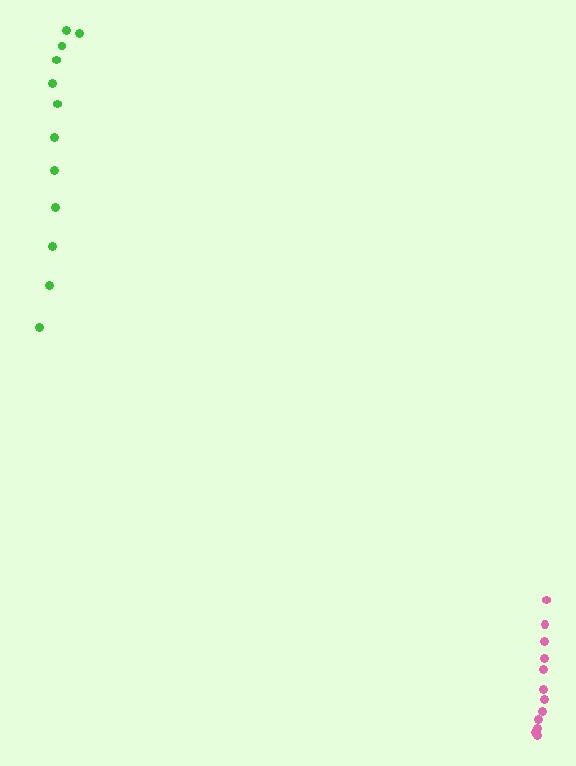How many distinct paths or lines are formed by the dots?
There are 2 distinct paths.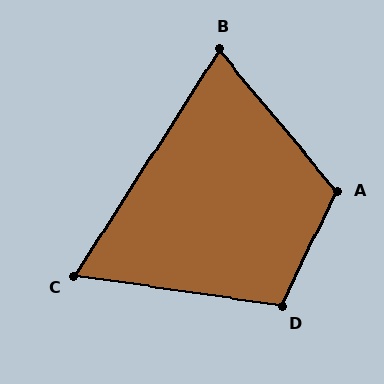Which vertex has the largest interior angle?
A, at approximately 114 degrees.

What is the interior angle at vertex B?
Approximately 72 degrees (acute).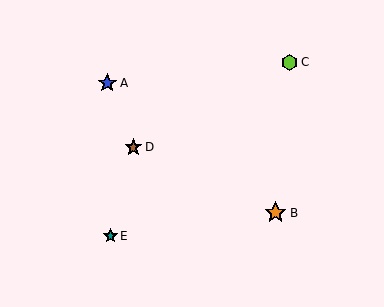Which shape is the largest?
The orange star (labeled B) is the largest.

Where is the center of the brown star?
The center of the brown star is at (133, 147).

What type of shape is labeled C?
Shape C is a lime hexagon.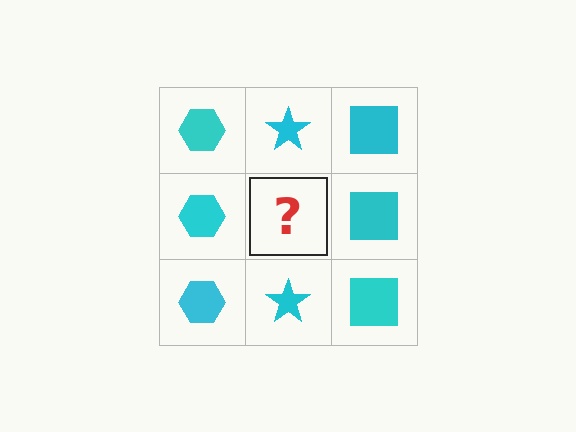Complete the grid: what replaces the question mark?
The question mark should be replaced with a cyan star.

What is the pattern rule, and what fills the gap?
The rule is that each column has a consistent shape. The gap should be filled with a cyan star.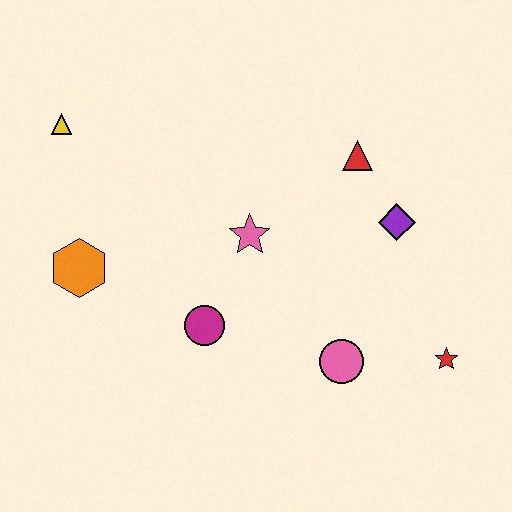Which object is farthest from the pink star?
The red star is farthest from the pink star.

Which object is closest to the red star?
The pink circle is closest to the red star.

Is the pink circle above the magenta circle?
No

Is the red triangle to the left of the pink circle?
No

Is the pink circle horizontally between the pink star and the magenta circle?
No